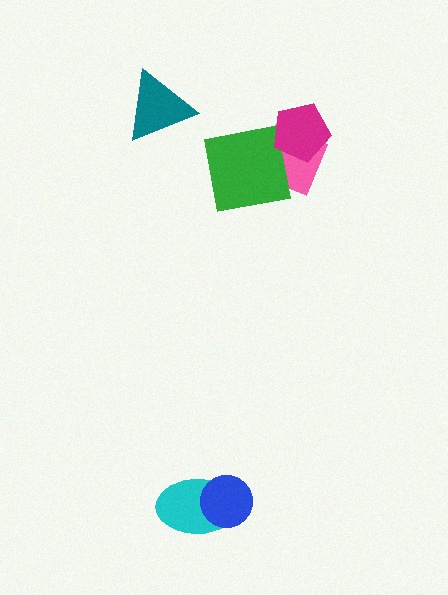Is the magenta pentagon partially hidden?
No, no other shape covers it.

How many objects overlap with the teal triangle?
0 objects overlap with the teal triangle.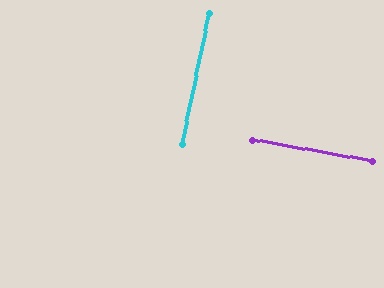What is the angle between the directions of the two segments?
Approximately 88 degrees.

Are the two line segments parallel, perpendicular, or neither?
Perpendicular — they meet at approximately 88°.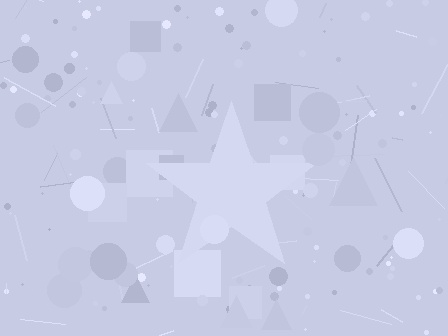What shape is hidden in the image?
A star is hidden in the image.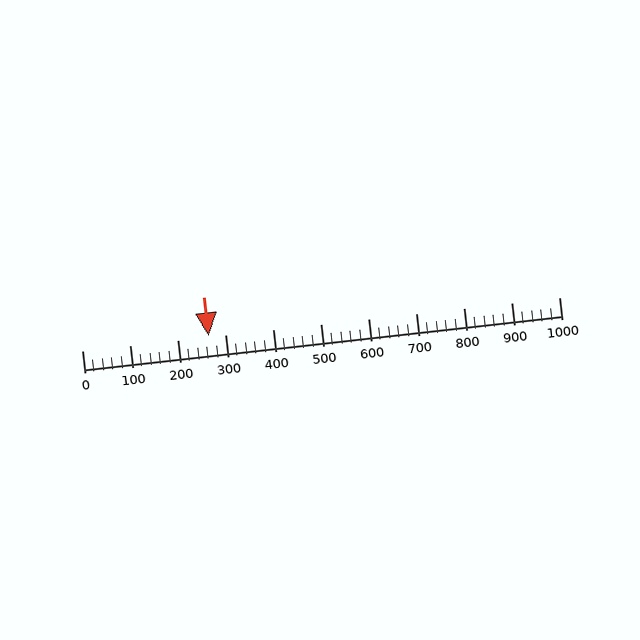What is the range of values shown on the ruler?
The ruler shows values from 0 to 1000.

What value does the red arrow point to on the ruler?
The red arrow points to approximately 266.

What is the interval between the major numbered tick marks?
The major tick marks are spaced 100 units apart.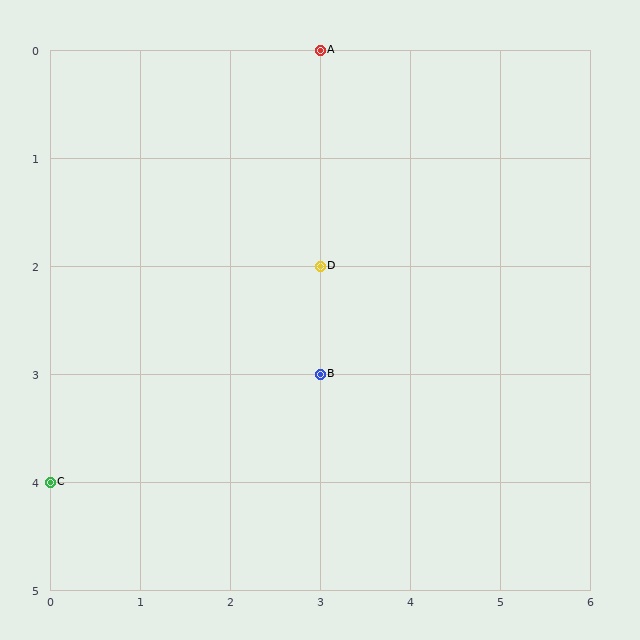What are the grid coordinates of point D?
Point D is at grid coordinates (3, 2).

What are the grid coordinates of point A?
Point A is at grid coordinates (3, 0).